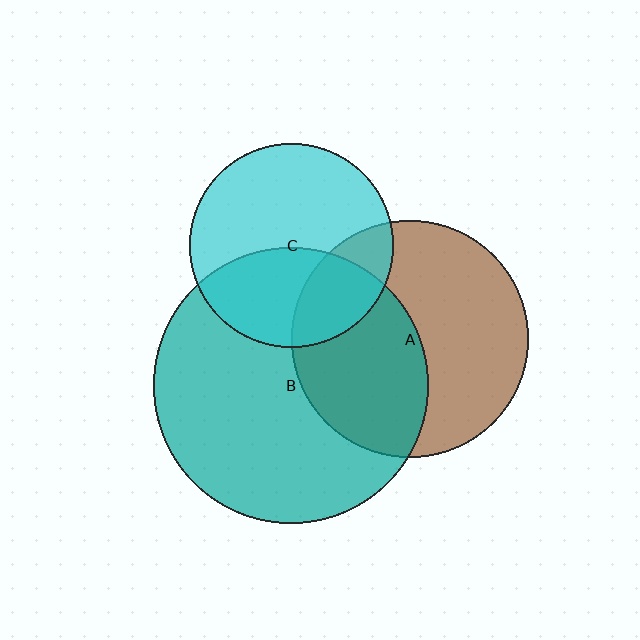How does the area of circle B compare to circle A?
Approximately 1.4 times.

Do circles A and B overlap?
Yes.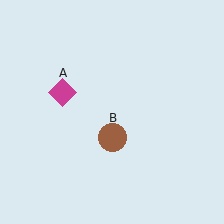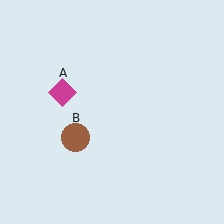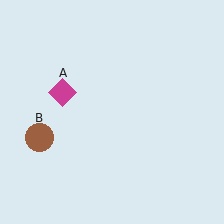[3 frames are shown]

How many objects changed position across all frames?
1 object changed position: brown circle (object B).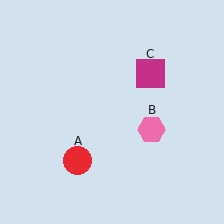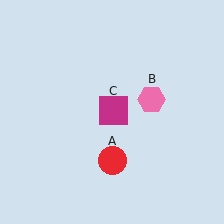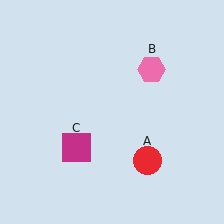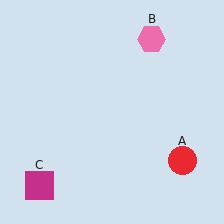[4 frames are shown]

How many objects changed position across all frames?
3 objects changed position: red circle (object A), pink hexagon (object B), magenta square (object C).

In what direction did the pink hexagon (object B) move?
The pink hexagon (object B) moved up.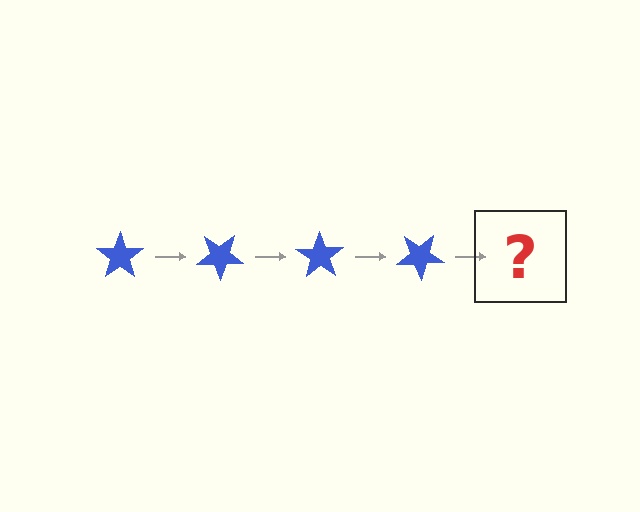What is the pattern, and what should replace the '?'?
The pattern is that the star rotates 35 degrees each step. The '?' should be a blue star rotated 140 degrees.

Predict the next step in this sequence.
The next step is a blue star rotated 140 degrees.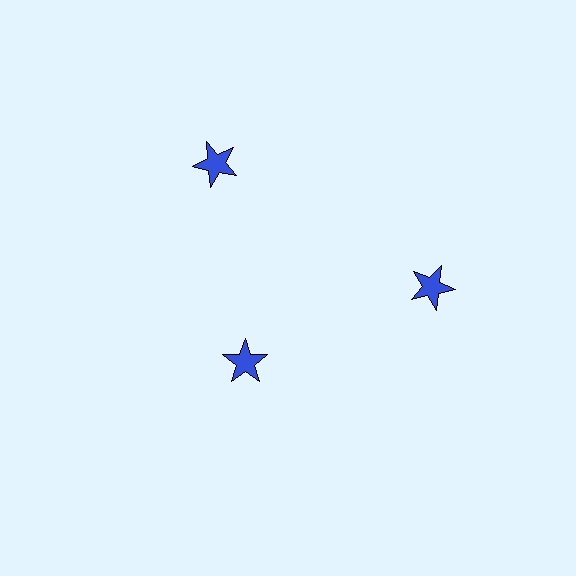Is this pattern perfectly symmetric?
No. The 3 blue stars are arranged in a ring, but one element near the 7 o'clock position is pulled inward toward the center, breaking the 3-fold rotational symmetry.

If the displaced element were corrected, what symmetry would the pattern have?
It would have 3-fold rotational symmetry — the pattern would map onto itself every 120 degrees.